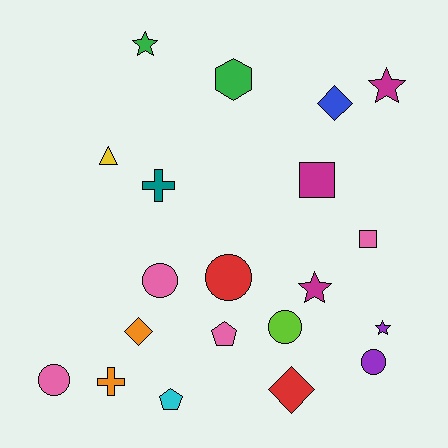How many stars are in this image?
There are 4 stars.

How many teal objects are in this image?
There is 1 teal object.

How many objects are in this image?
There are 20 objects.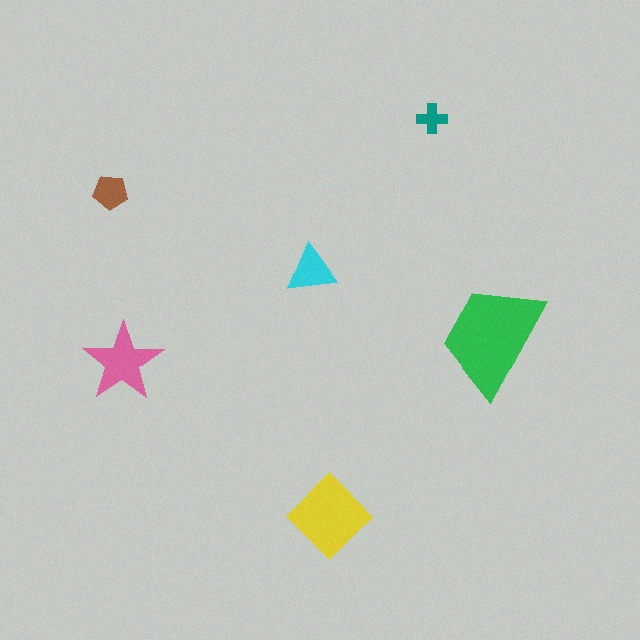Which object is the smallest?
The teal cross.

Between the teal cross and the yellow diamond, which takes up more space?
The yellow diamond.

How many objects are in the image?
There are 6 objects in the image.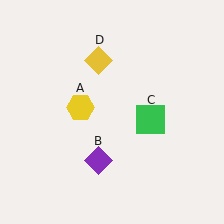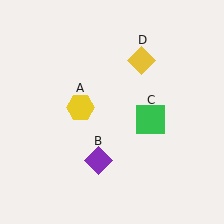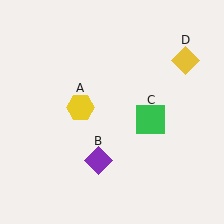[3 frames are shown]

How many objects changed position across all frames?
1 object changed position: yellow diamond (object D).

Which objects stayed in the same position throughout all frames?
Yellow hexagon (object A) and purple diamond (object B) and green square (object C) remained stationary.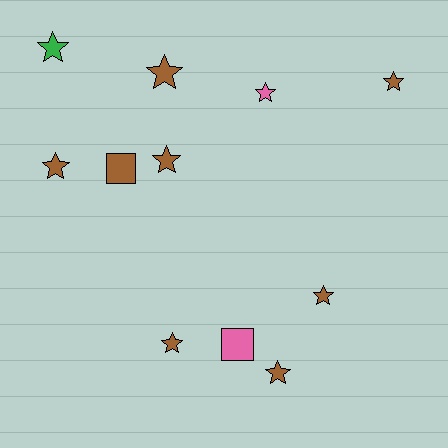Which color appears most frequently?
Brown, with 8 objects.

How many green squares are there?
There are no green squares.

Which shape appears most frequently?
Star, with 9 objects.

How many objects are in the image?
There are 11 objects.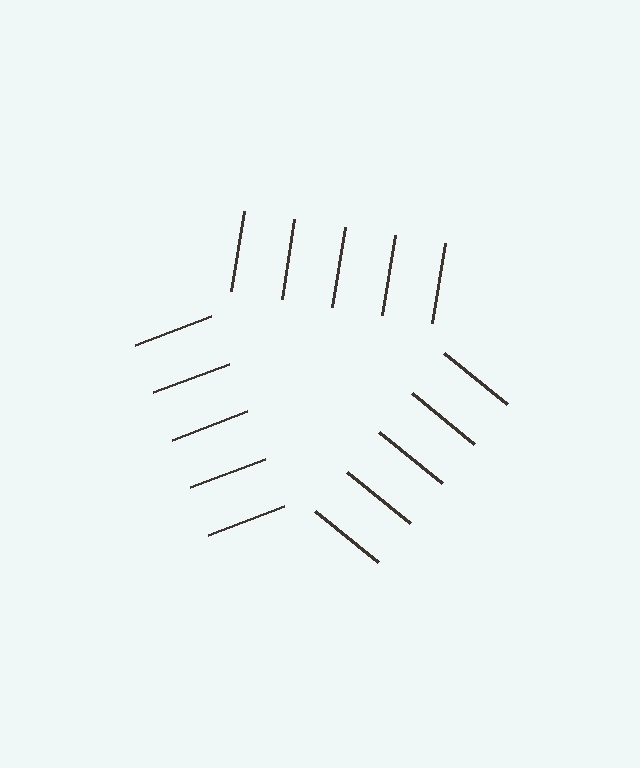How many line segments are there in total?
15 — 5 along each of the 3 edges.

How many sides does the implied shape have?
3 sides — the line-ends trace a triangle.